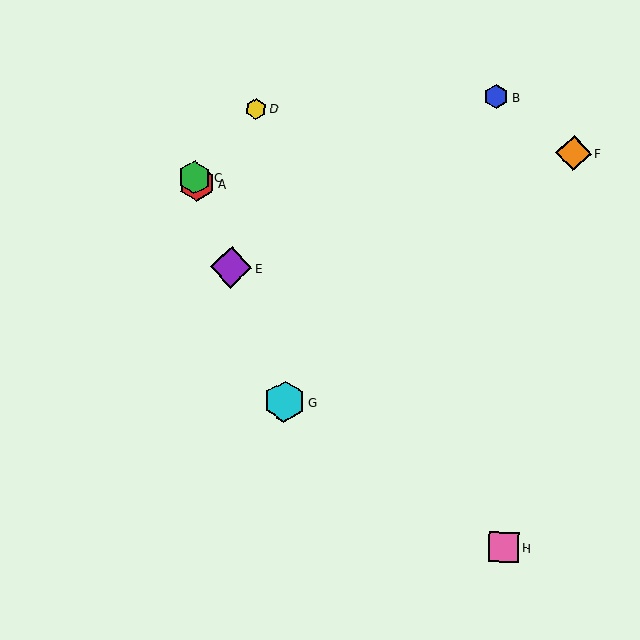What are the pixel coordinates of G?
Object G is at (285, 401).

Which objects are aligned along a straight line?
Objects A, C, E, G are aligned along a straight line.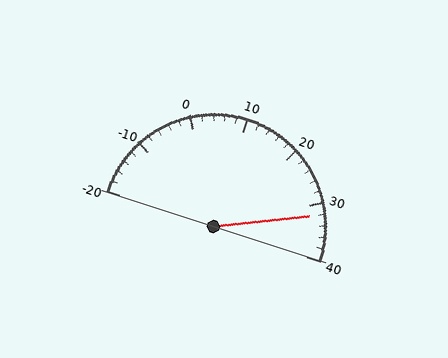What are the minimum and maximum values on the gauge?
The gauge ranges from -20 to 40.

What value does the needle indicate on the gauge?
The needle indicates approximately 32.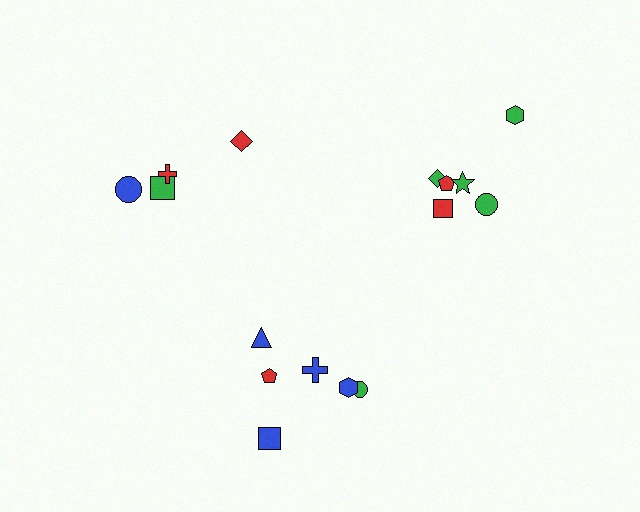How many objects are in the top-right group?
There are 6 objects.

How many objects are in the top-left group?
There are 4 objects.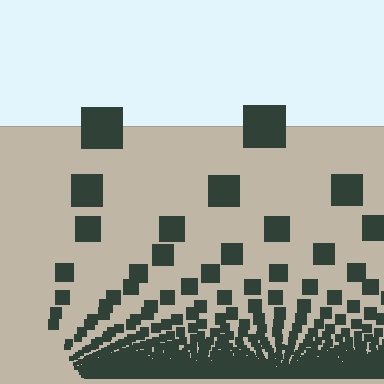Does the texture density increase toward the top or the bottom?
Density increases toward the bottom.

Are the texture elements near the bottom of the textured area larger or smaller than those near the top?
Smaller. The gradient is inverted — elements near the bottom are smaller and denser.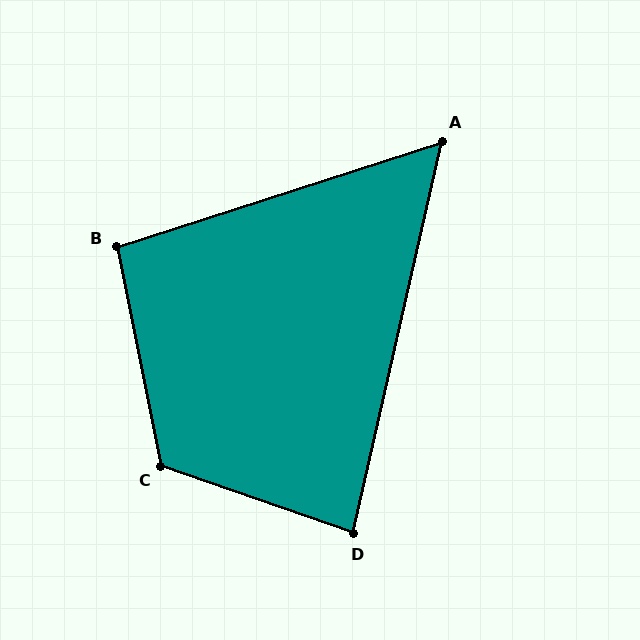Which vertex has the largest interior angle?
C, at approximately 121 degrees.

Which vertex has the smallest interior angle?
A, at approximately 59 degrees.